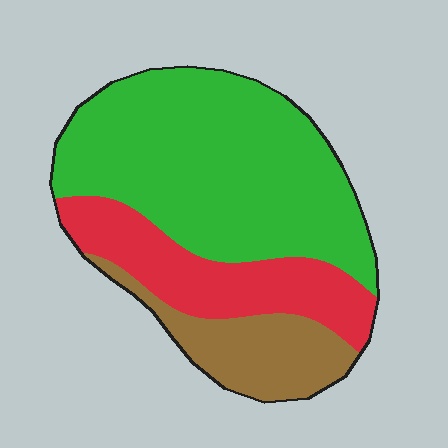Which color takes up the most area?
Green, at roughly 60%.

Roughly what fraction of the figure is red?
Red covers 25% of the figure.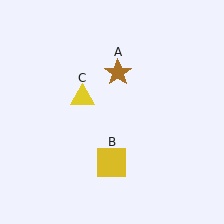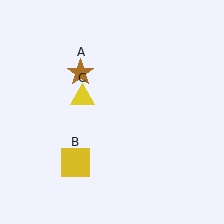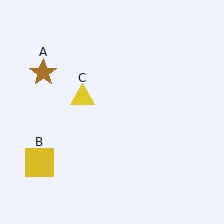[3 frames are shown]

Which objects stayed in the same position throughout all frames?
Yellow triangle (object C) remained stationary.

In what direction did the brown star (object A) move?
The brown star (object A) moved left.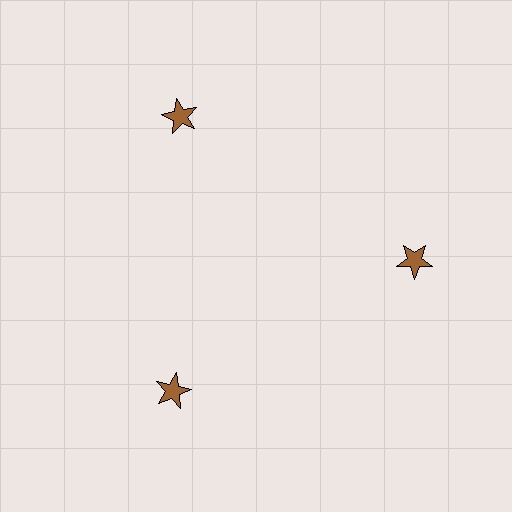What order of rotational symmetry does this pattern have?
This pattern has 3-fold rotational symmetry.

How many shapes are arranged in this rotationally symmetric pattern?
There are 3 shapes, arranged in 3 groups of 1.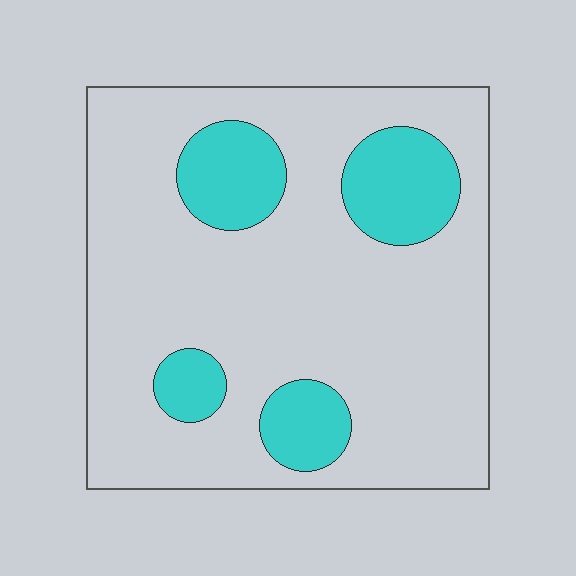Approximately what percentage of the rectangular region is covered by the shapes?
Approximately 20%.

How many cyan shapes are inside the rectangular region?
4.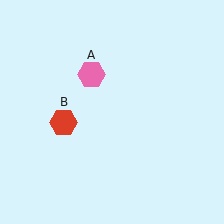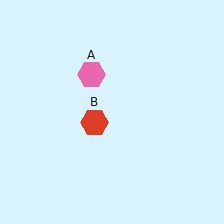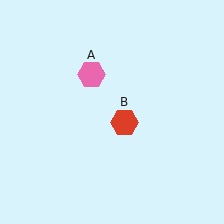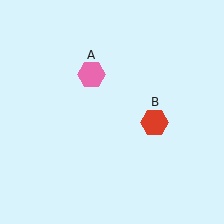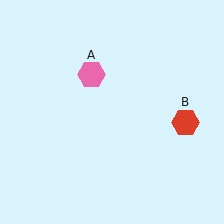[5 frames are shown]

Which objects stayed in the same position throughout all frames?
Pink hexagon (object A) remained stationary.